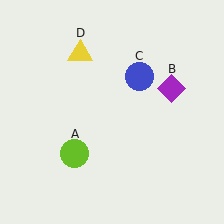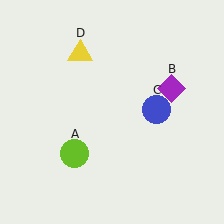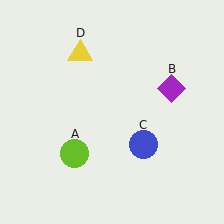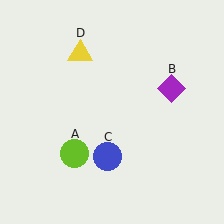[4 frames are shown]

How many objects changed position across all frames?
1 object changed position: blue circle (object C).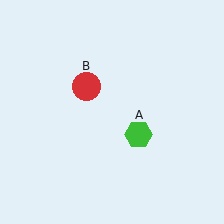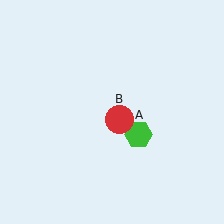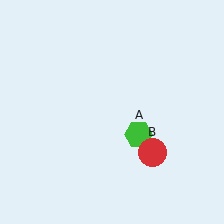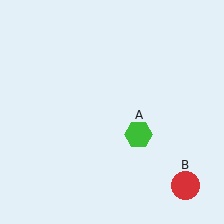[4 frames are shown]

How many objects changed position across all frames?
1 object changed position: red circle (object B).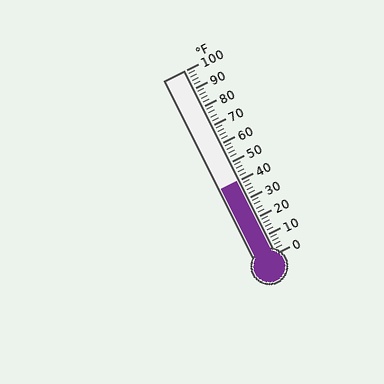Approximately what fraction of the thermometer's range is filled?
The thermometer is filled to approximately 40% of its range.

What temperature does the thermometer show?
The thermometer shows approximately 40°F.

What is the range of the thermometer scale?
The thermometer scale ranges from 0°F to 100°F.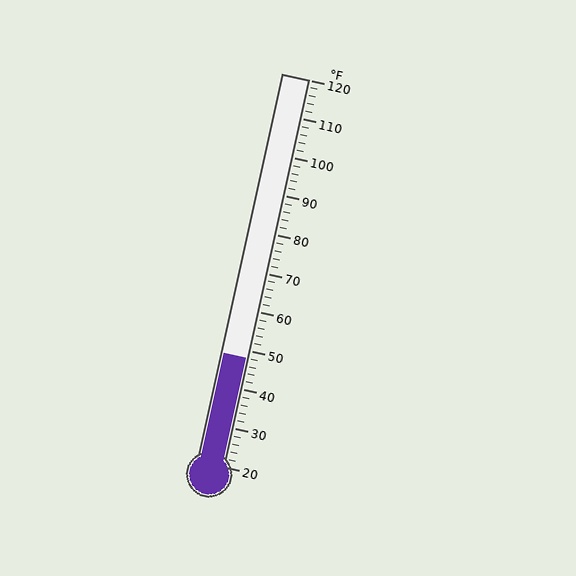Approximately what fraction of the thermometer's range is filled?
The thermometer is filled to approximately 30% of its range.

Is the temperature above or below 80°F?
The temperature is below 80°F.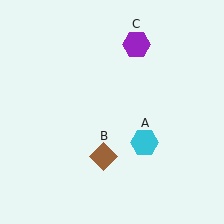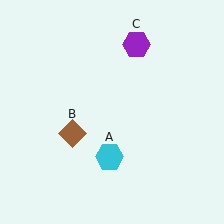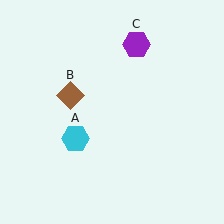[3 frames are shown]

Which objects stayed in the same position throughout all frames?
Purple hexagon (object C) remained stationary.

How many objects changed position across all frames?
2 objects changed position: cyan hexagon (object A), brown diamond (object B).